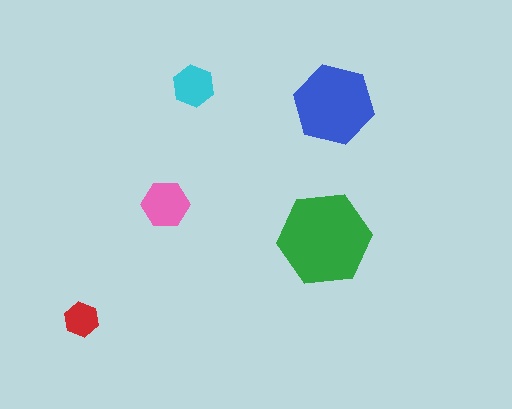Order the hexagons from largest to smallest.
the green one, the blue one, the pink one, the cyan one, the red one.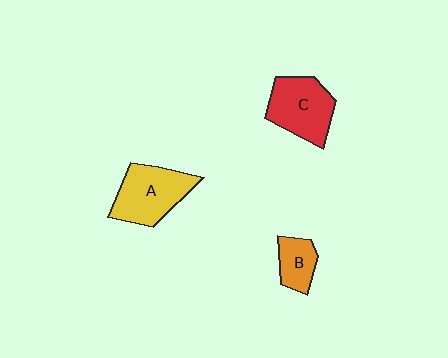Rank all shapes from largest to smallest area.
From largest to smallest: A (yellow), C (red), B (orange).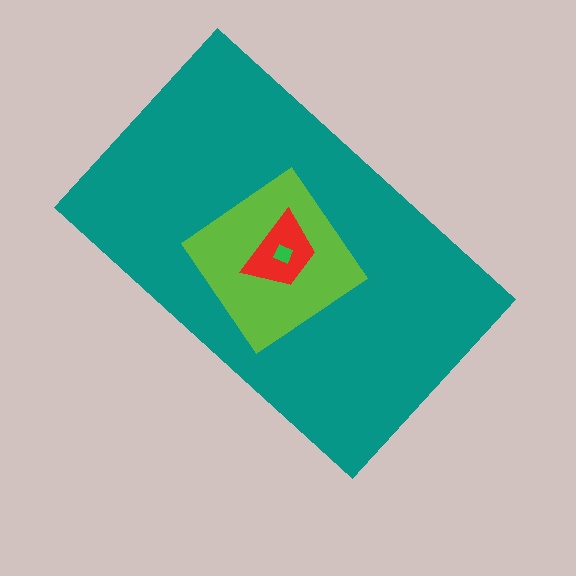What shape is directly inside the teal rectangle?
The lime diamond.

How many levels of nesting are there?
4.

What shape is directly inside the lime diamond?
The red trapezoid.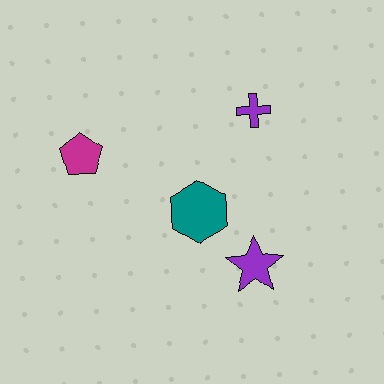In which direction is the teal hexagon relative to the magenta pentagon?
The teal hexagon is to the right of the magenta pentagon.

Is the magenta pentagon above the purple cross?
No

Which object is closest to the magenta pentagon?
The teal hexagon is closest to the magenta pentagon.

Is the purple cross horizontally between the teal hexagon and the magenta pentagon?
No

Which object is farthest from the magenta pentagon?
The purple star is farthest from the magenta pentagon.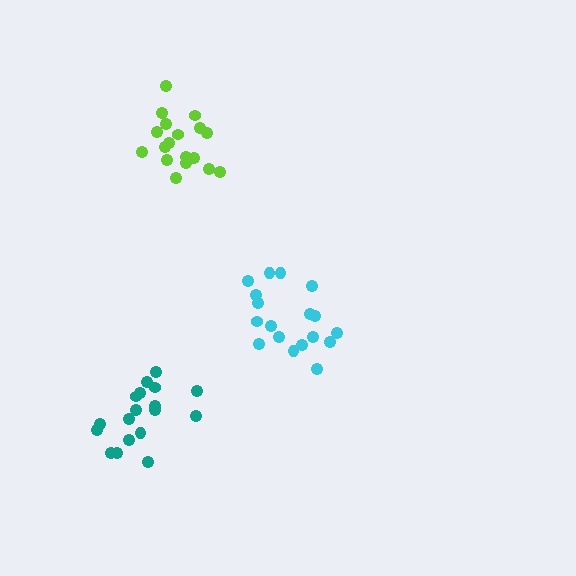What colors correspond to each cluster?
The clusters are colored: teal, cyan, lime.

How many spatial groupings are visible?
There are 3 spatial groupings.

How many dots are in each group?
Group 1: 18 dots, Group 2: 18 dots, Group 3: 18 dots (54 total).